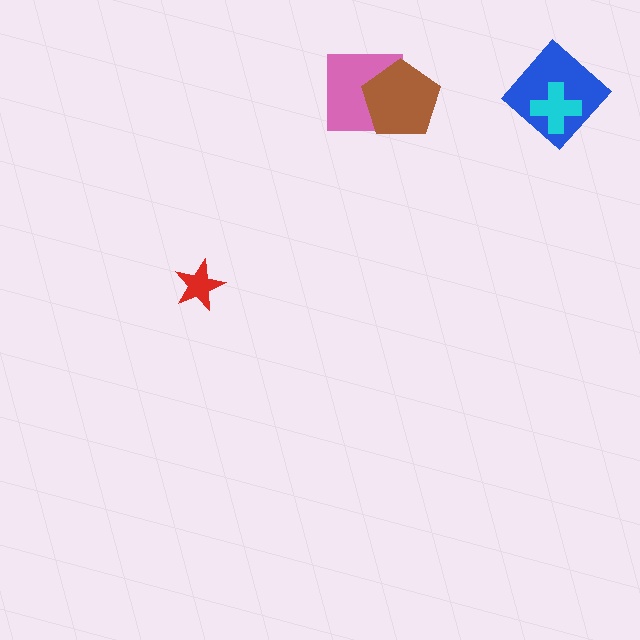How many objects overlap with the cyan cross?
1 object overlaps with the cyan cross.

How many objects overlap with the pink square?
1 object overlaps with the pink square.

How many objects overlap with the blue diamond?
1 object overlaps with the blue diamond.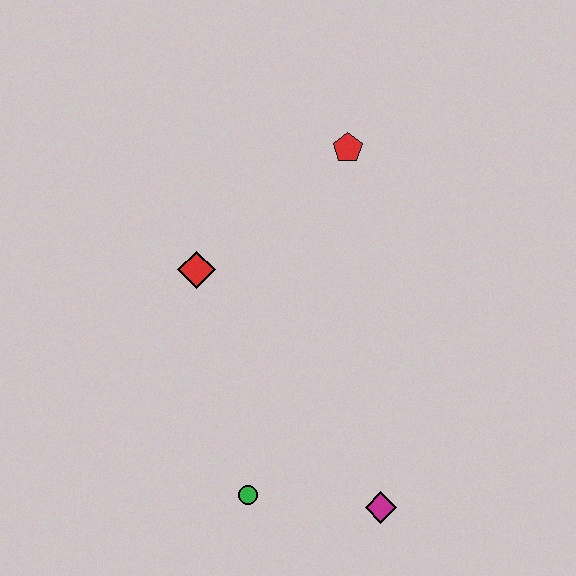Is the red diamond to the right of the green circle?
No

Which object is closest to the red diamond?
The red pentagon is closest to the red diamond.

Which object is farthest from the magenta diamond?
The red pentagon is farthest from the magenta diamond.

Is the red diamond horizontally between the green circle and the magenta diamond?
No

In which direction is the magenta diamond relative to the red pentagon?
The magenta diamond is below the red pentagon.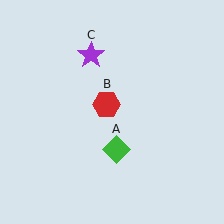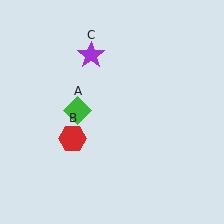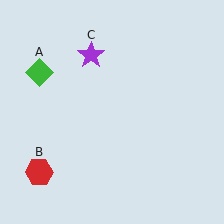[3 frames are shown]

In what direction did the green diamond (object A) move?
The green diamond (object A) moved up and to the left.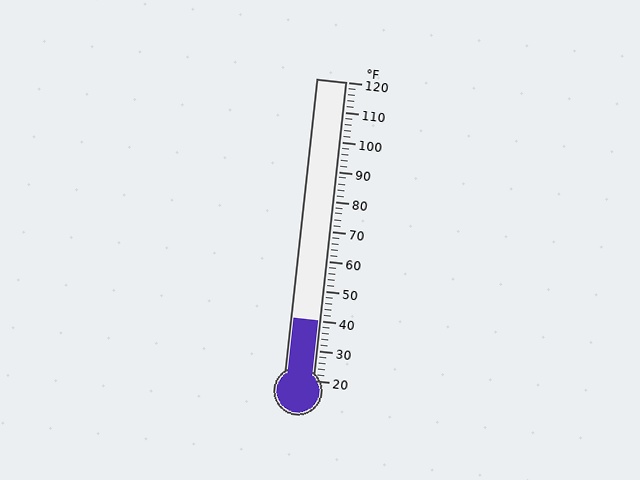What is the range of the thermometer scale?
The thermometer scale ranges from 20°F to 120°F.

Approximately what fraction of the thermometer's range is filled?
The thermometer is filled to approximately 20% of its range.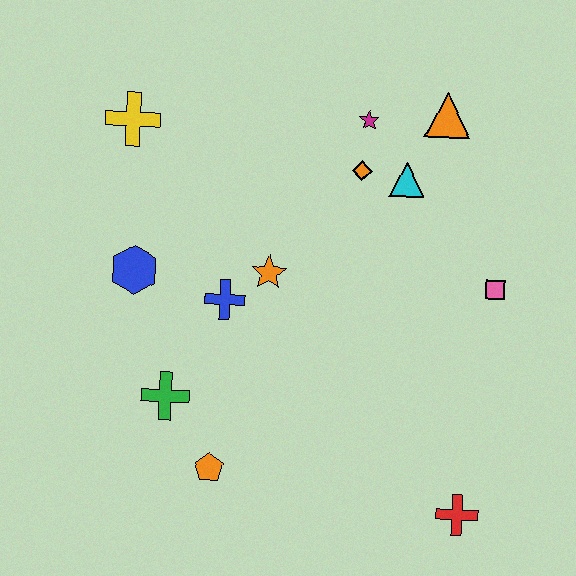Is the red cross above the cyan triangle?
No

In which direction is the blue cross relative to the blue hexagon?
The blue cross is to the right of the blue hexagon.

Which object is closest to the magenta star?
The orange diamond is closest to the magenta star.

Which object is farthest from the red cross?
The yellow cross is farthest from the red cross.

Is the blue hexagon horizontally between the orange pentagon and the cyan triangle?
No